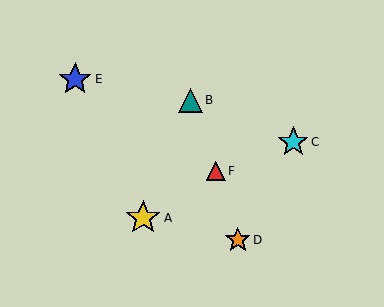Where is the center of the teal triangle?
The center of the teal triangle is at (190, 100).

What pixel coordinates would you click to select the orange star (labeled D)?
Click at (238, 240) to select the orange star D.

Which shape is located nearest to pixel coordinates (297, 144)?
The cyan star (labeled C) at (293, 142) is nearest to that location.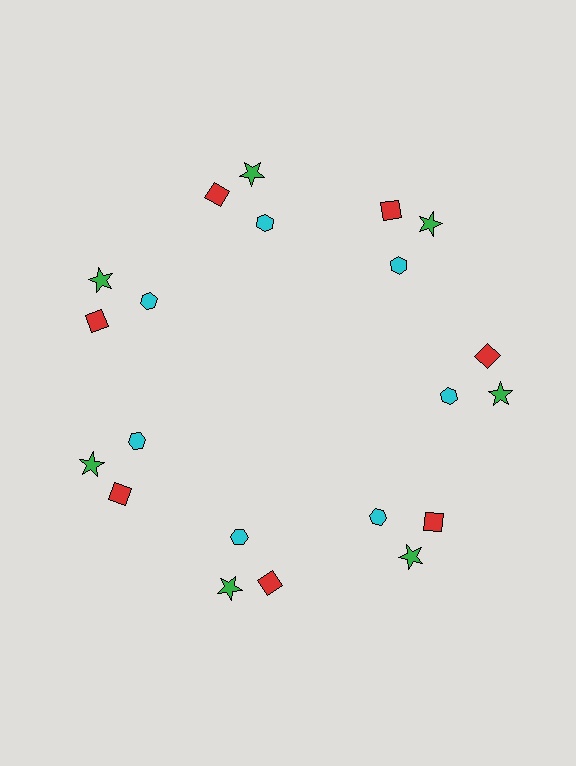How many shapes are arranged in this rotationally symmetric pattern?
There are 21 shapes, arranged in 7 groups of 3.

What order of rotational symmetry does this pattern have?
This pattern has 7-fold rotational symmetry.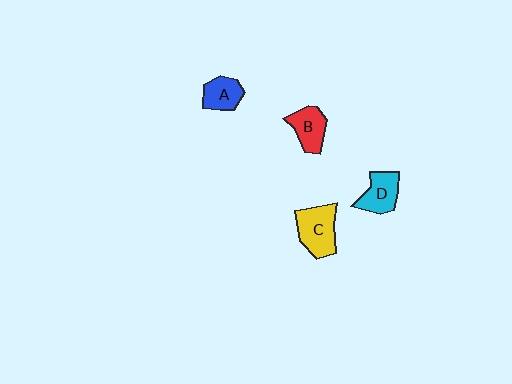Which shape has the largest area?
Shape C (yellow).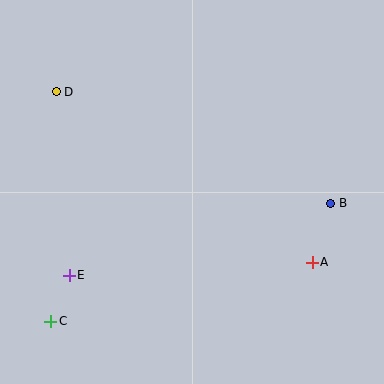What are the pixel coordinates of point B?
Point B is at (331, 203).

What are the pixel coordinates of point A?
Point A is at (312, 262).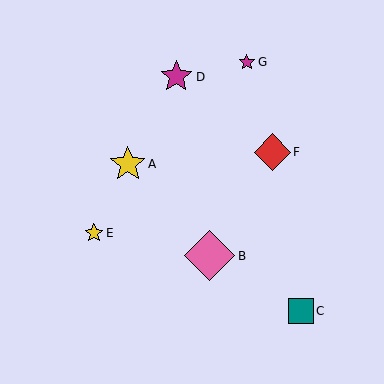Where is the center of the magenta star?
The center of the magenta star is at (247, 62).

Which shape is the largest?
The pink diamond (labeled B) is the largest.